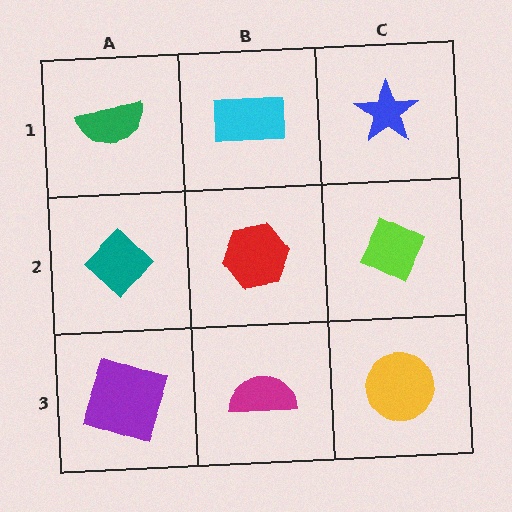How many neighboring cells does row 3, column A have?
2.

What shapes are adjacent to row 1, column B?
A red hexagon (row 2, column B), a green semicircle (row 1, column A), a blue star (row 1, column C).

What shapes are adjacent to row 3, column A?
A teal diamond (row 2, column A), a magenta semicircle (row 3, column B).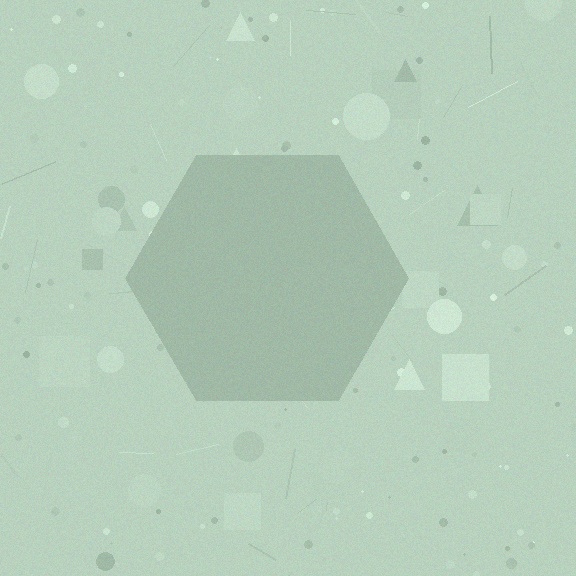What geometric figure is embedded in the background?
A hexagon is embedded in the background.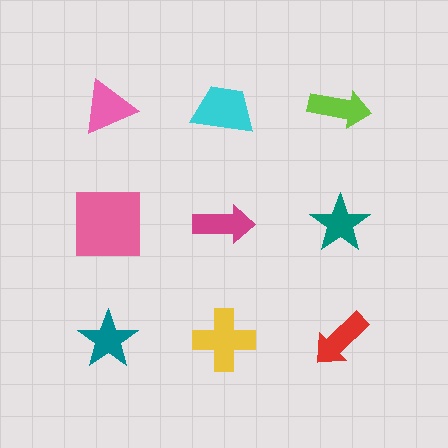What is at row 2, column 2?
A magenta arrow.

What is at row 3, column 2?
A yellow cross.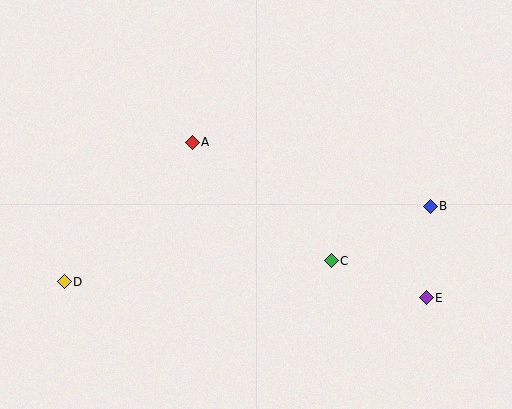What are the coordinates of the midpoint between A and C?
The midpoint between A and C is at (262, 201).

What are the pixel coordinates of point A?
Point A is at (192, 142).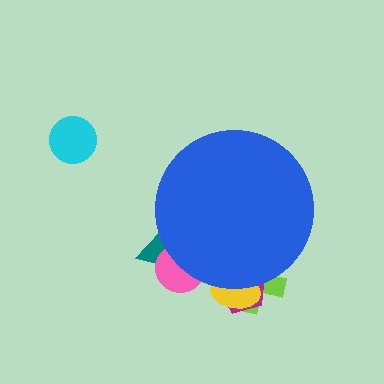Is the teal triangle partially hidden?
Yes, the teal triangle is partially hidden behind the blue circle.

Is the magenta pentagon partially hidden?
Yes, the magenta pentagon is partially hidden behind the blue circle.